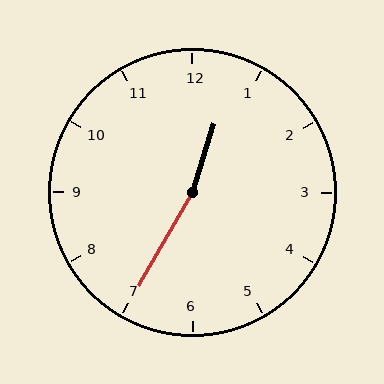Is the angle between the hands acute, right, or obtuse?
It is obtuse.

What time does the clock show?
12:35.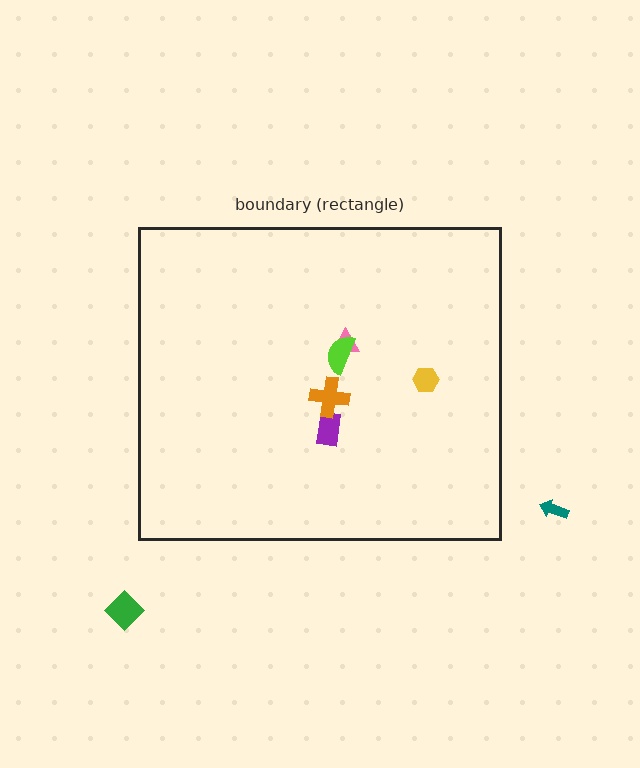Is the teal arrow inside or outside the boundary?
Outside.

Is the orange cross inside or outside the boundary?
Inside.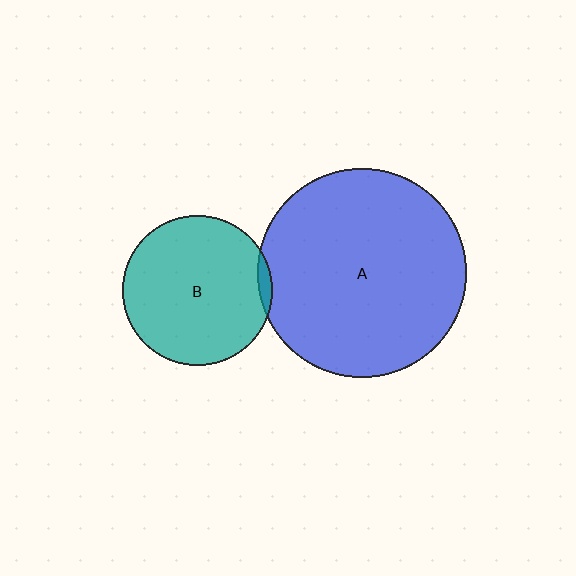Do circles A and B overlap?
Yes.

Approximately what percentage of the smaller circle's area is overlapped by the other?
Approximately 5%.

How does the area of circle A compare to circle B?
Approximately 1.9 times.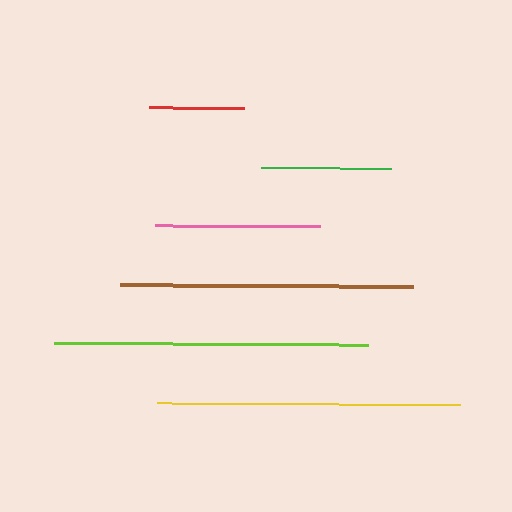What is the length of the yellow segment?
The yellow segment is approximately 304 pixels long.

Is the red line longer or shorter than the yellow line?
The yellow line is longer than the red line.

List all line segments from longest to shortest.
From longest to shortest: lime, yellow, brown, pink, green, red.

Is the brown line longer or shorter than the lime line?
The lime line is longer than the brown line.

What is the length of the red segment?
The red segment is approximately 95 pixels long.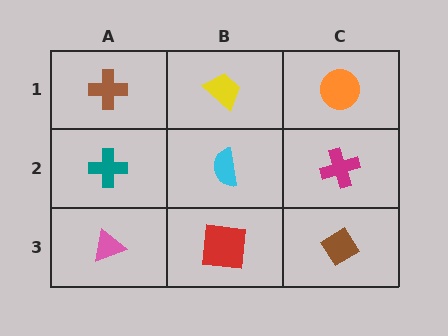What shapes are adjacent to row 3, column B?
A cyan semicircle (row 2, column B), a pink triangle (row 3, column A), a brown diamond (row 3, column C).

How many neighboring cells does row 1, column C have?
2.